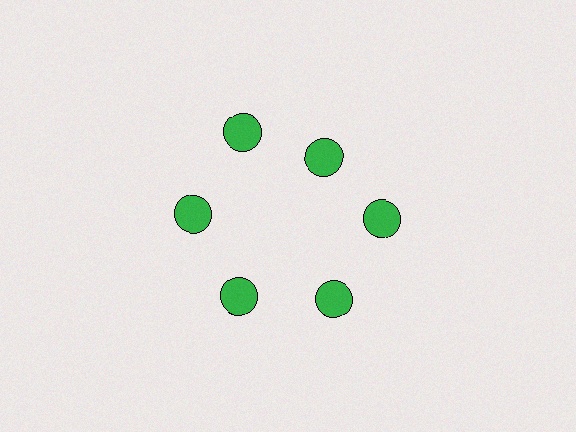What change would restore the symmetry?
The symmetry would be restored by moving it outward, back onto the ring so that all 6 circles sit at equal angles and equal distance from the center.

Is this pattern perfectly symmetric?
No. The 6 green circles are arranged in a ring, but one element near the 1 o'clock position is pulled inward toward the center, breaking the 6-fold rotational symmetry.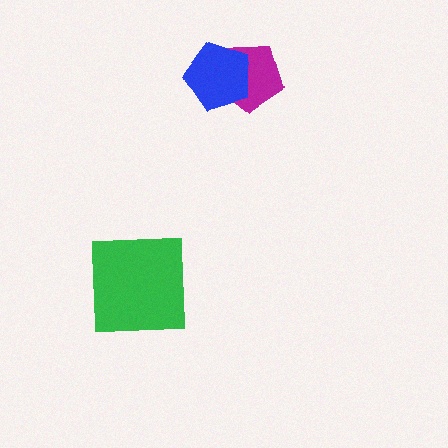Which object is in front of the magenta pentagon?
The blue pentagon is in front of the magenta pentagon.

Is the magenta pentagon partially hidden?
Yes, it is partially covered by another shape.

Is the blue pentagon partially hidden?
No, no other shape covers it.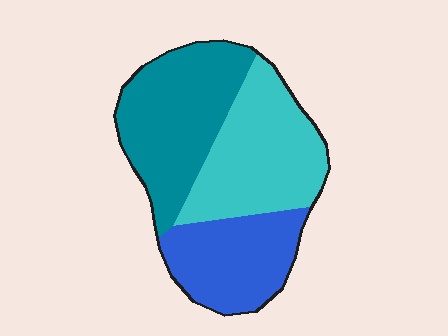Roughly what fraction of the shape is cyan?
Cyan covers roughly 35% of the shape.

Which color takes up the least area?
Blue, at roughly 25%.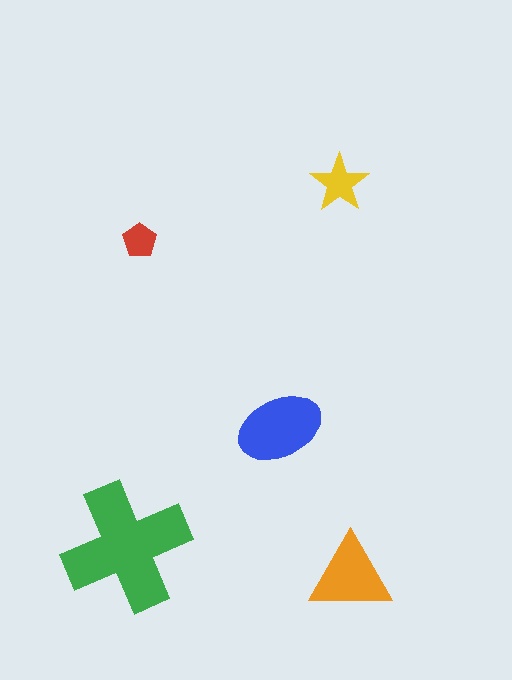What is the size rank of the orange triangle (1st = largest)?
3rd.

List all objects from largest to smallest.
The green cross, the blue ellipse, the orange triangle, the yellow star, the red pentagon.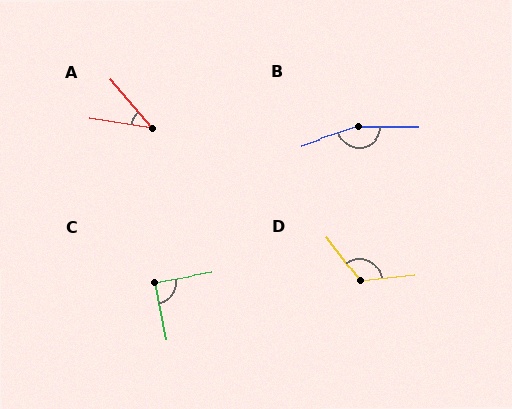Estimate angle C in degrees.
Approximately 89 degrees.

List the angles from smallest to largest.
A (41°), C (89°), D (120°), B (161°).